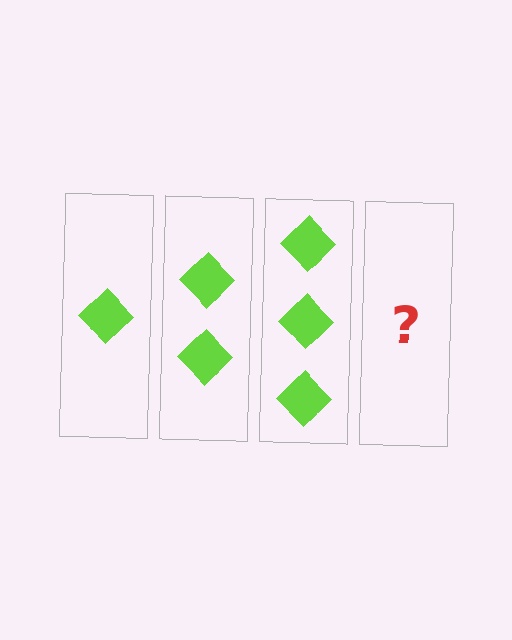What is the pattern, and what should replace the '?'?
The pattern is that each step adds one more diamond. The '?' should be 4 diamonds.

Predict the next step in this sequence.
The next step is 4 diamonds.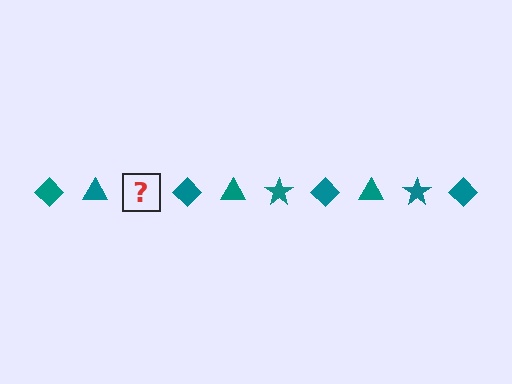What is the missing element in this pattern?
The missing element is a teal star.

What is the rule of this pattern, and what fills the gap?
The rule is that the pattern cycles through diamond, triangle, star shapes in teal. The gap should be filled with a teal star.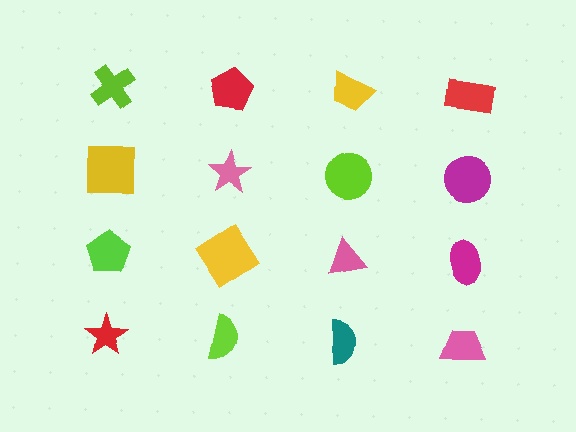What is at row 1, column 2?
A red pentagon.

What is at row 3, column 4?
A magenta ellipse.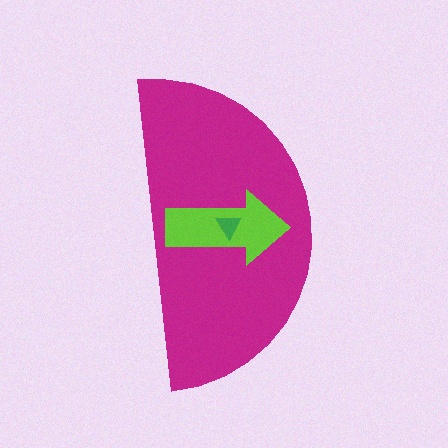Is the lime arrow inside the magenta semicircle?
Yes.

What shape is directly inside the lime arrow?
The green triangle.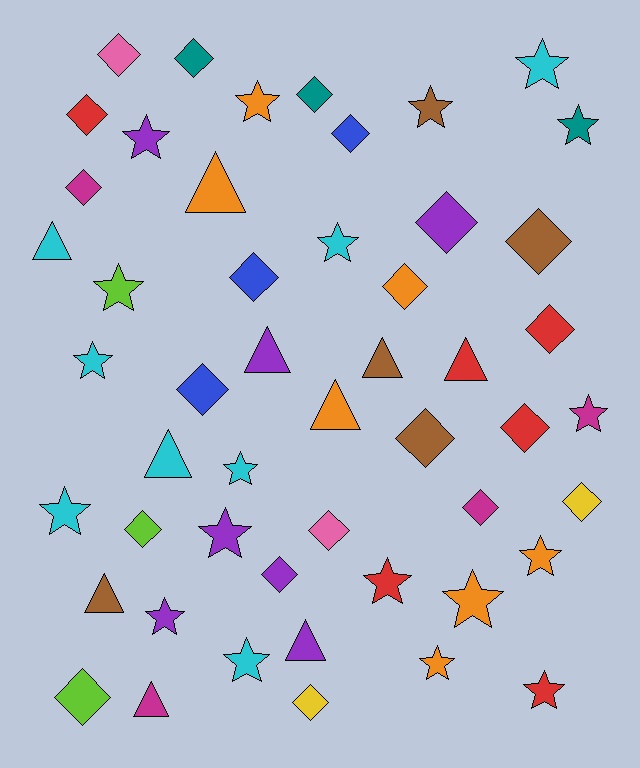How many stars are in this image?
There are 19 stars.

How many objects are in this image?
There are 50 objects.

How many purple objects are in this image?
There are 7 purple objects.